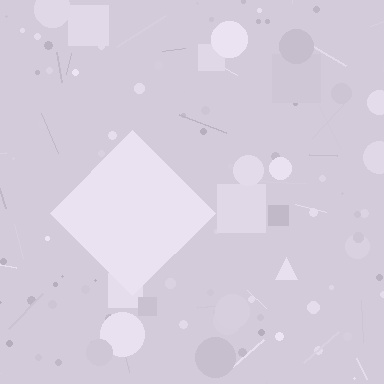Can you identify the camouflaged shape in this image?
The camouflaged shape is a diamond.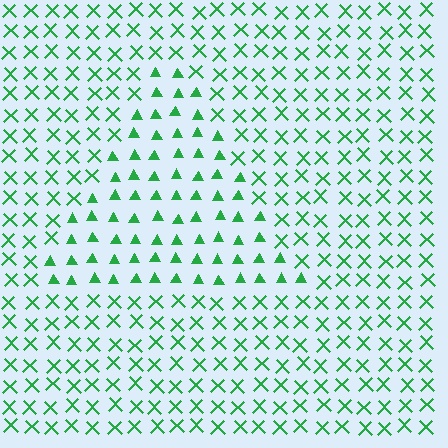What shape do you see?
I see a triangle.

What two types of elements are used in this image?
The image uses triangles inside the triangle region and X marks outside it.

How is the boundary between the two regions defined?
The boundary is defined by a change in element shape: triangles inside vs. X marks outside. All elements share the same color and spacing.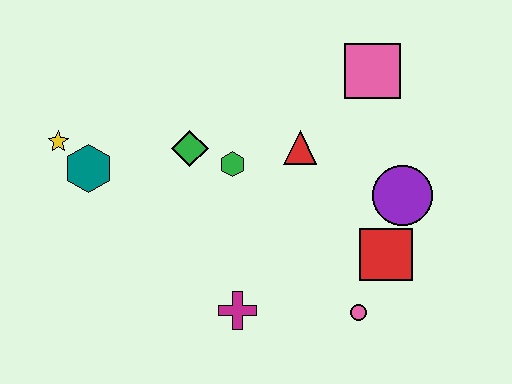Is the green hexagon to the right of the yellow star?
Yes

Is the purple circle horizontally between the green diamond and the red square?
No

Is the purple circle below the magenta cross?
No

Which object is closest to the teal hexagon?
The yellow star is closest to the teal hexagon.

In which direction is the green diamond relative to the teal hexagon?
The green diamond is to the right of the teal hexagon.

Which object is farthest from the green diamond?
The pink circle is farthest from the green diamond.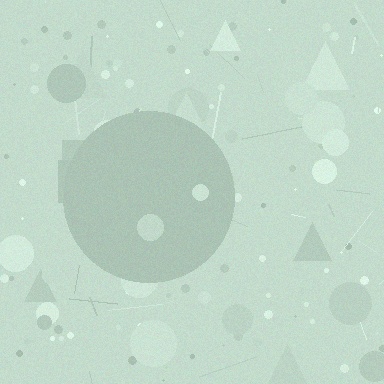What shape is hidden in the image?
A circle is hidden in the image.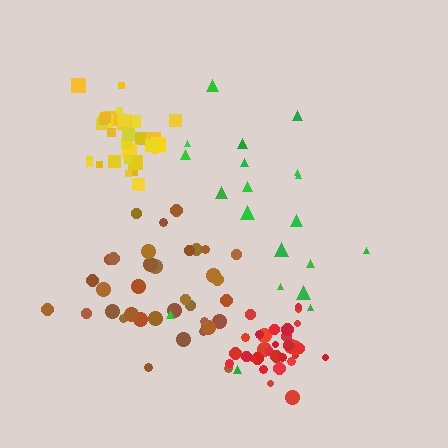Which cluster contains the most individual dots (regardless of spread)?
Brown (35).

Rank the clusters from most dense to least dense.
yellow, red, brown, green.